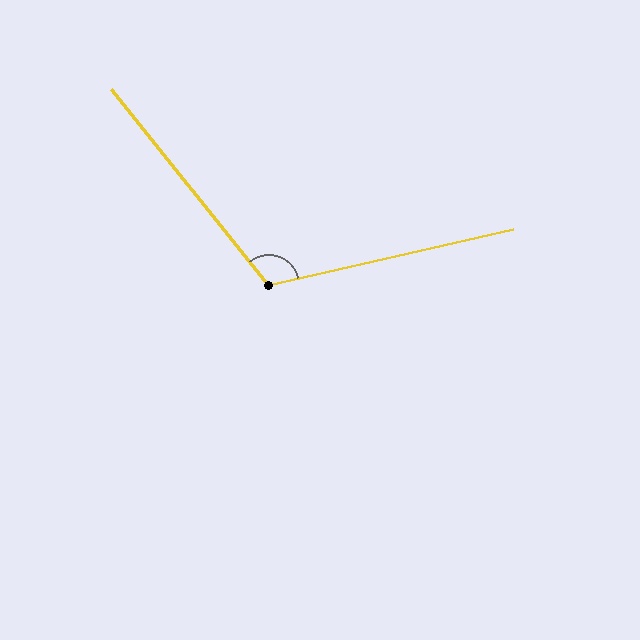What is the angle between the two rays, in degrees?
Approximately 116 degrees.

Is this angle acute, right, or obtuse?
It is obtuse.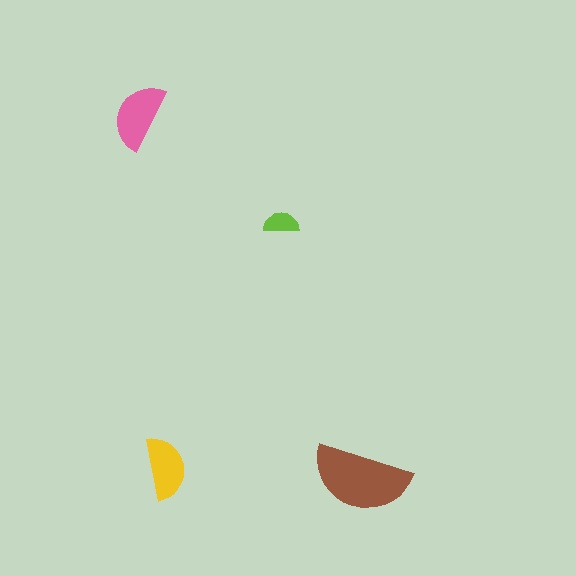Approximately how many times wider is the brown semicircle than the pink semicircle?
About 1.5 times wider.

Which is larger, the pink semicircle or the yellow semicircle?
The pink one.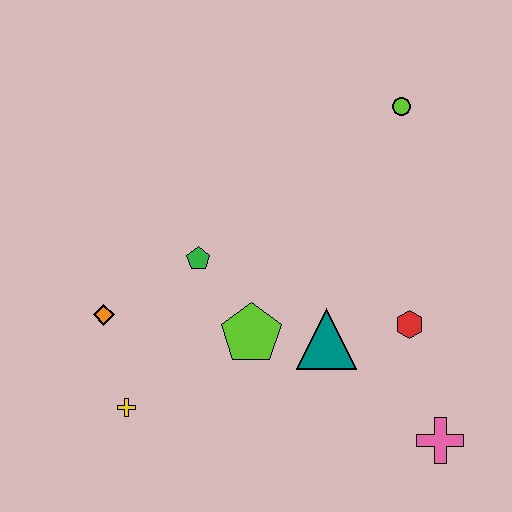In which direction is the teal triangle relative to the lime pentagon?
The teal triangle is to the right of the lime pentagon.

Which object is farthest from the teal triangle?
The lime circle is farthest from the teal triangle.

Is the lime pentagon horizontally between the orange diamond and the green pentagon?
No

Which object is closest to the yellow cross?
The orange diamond is closest to the yellow cross.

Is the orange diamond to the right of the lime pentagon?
No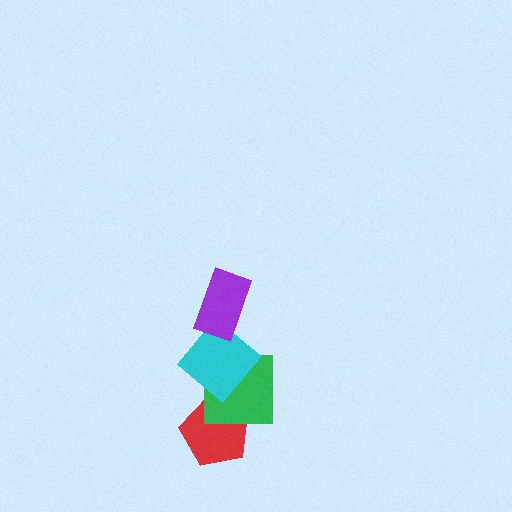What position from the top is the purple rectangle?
The purple rectangle is 1st from the top.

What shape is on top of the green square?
The cyan diamond is on top of the green square.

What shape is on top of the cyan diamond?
The purple rectangle is on top of the cyan diamond.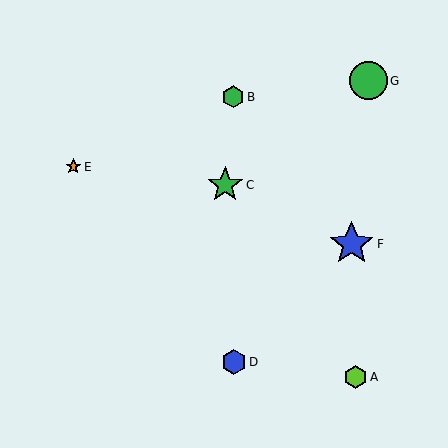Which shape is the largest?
The blue star (labeled F) is the largest.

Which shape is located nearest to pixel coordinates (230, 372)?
The blue hexagon (labeled D) at (234, 362) is nearest to that location.